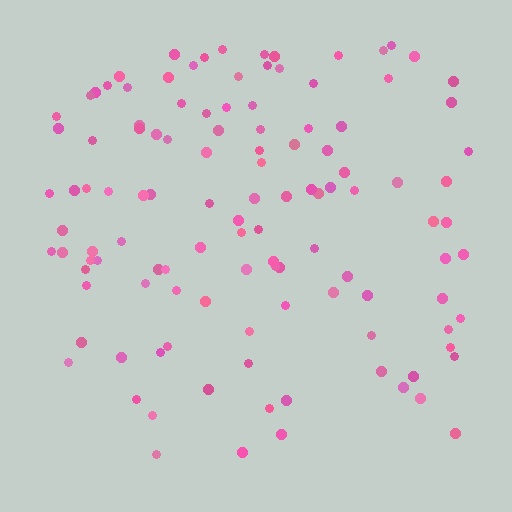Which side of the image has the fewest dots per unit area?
The bottom.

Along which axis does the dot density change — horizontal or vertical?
Vertical.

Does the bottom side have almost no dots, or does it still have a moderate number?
Still a moderate number, just noticeably fewer than the top.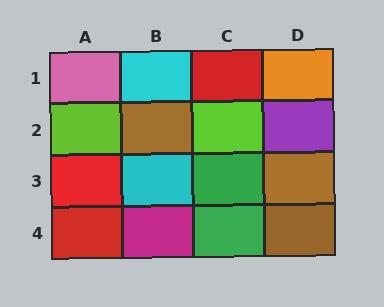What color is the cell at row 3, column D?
Brown.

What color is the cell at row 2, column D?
Purple.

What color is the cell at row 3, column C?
Green.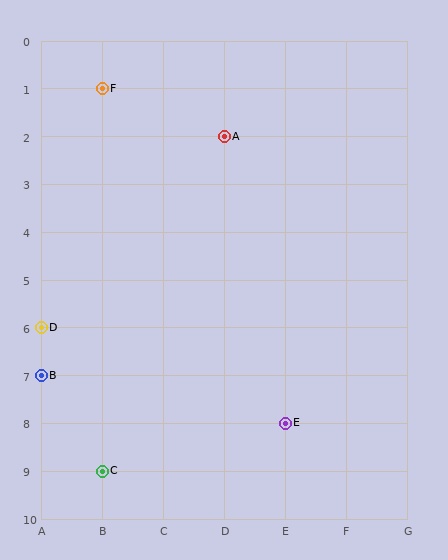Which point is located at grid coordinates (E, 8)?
Point E is at (E, 8).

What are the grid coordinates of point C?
Point C is at grid coordinates (B, 9).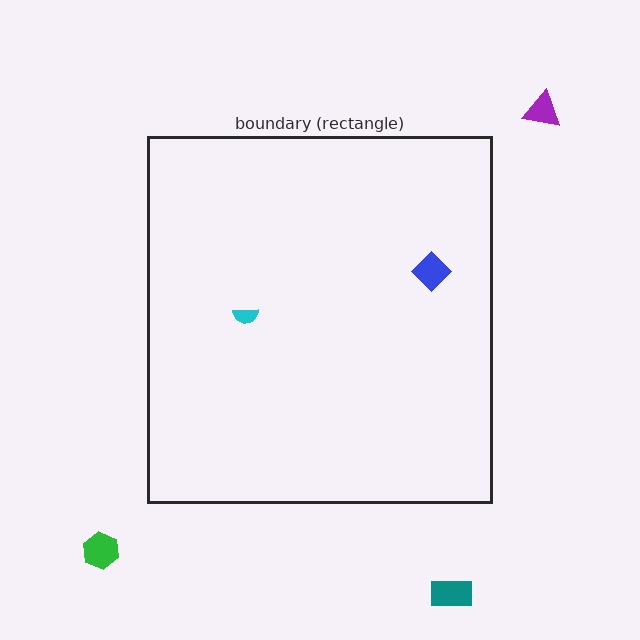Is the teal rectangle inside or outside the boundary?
Outside.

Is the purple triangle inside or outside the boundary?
Outside.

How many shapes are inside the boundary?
2 inside, 3 outside.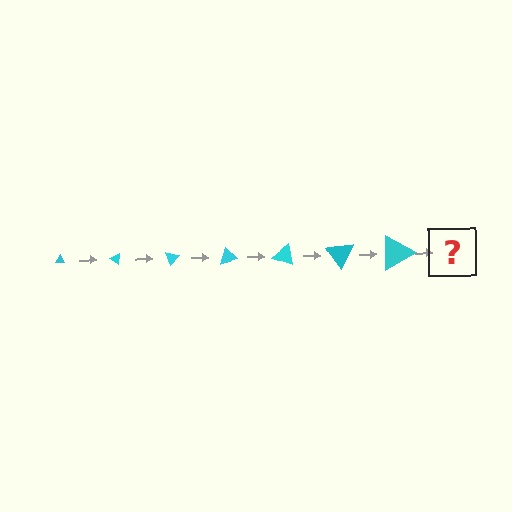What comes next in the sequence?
The next element should be a triangle, larger than the previous one and rotated 245 degrees from the start.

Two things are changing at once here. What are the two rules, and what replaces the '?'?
The two rules are that the triangle grows larger each step and it rotates 35 degrees each step. The '?' should be a triangle, larger than the previous one and rotated 245 degrees from the start.